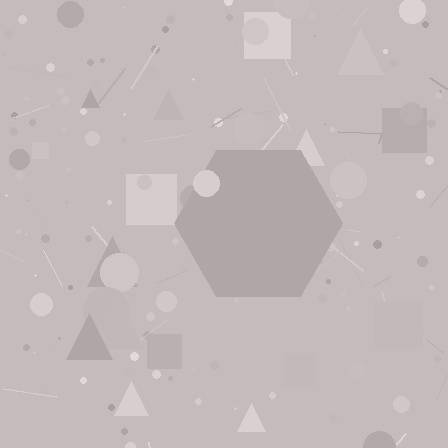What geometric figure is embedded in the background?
A hexagon is embedded in the background.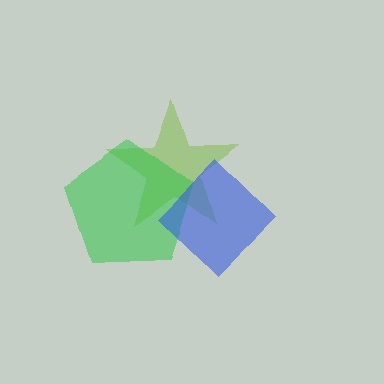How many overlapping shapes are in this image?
There are 3 overlapping shapes in the image.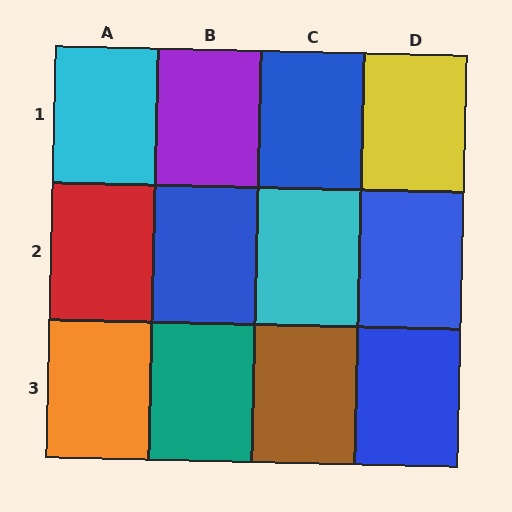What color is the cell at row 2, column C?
Cyan.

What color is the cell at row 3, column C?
Brown.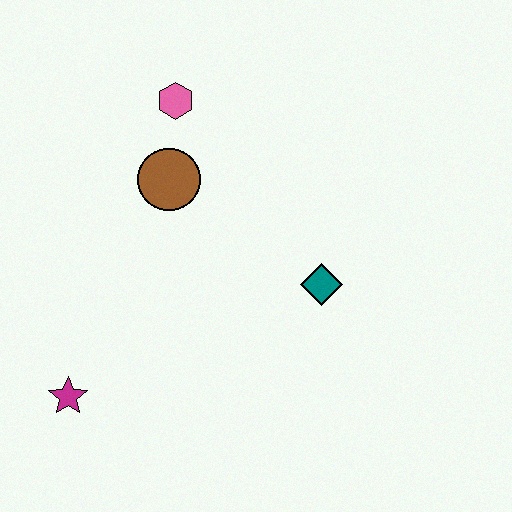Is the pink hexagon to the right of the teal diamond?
No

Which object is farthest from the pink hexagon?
The magenta star is farthest from the pink hexagon.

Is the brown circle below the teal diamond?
No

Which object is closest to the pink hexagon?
The brown circle is closest to the pink hexagon.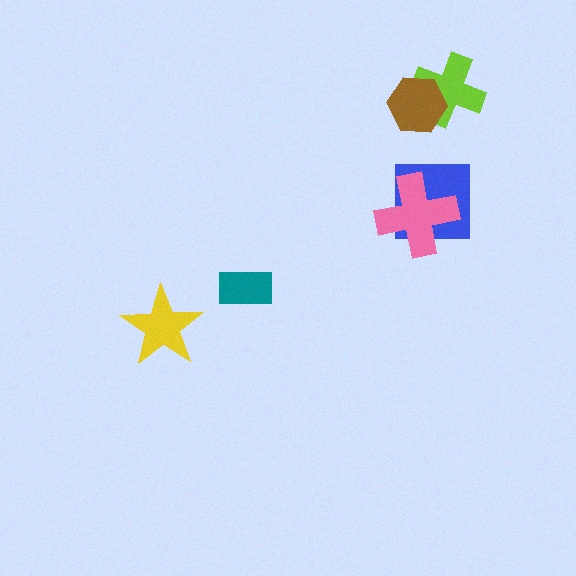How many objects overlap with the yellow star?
0 objects overlap with the yellow star.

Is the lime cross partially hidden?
Yes, it is partially covered by another shape.